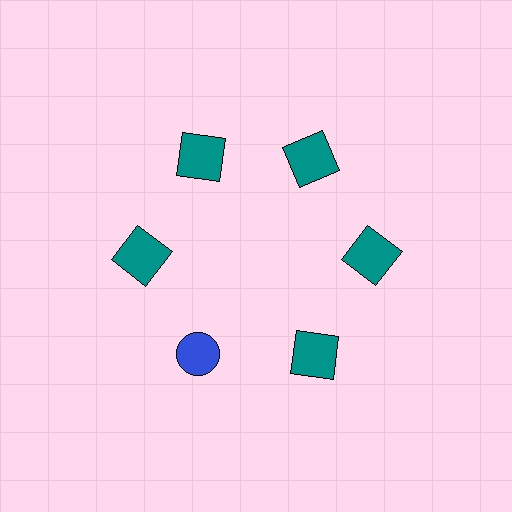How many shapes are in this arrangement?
There are 6 shapes arranged in a ring pattern.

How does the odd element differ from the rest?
It differs in both color (blue instead of teal) and shape (circle instead of square).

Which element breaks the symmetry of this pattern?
The blue circle at roughly the 7 o'clock position breaks the symmetry. All other shapes are teal squares.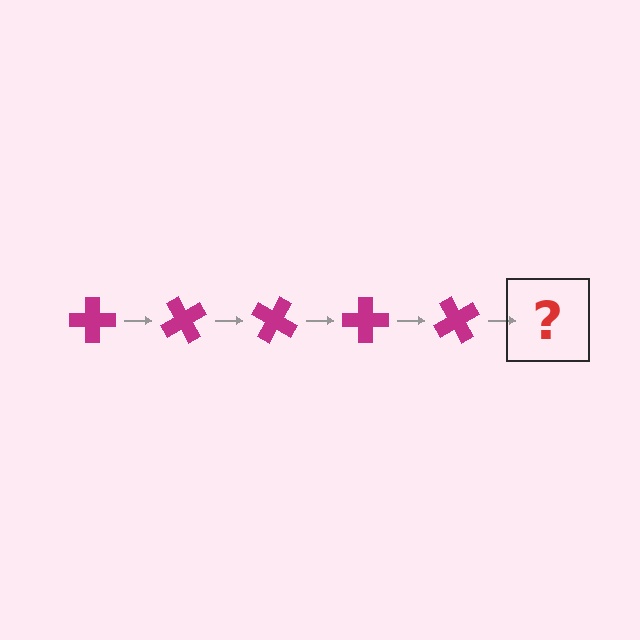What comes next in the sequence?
The next element should be a magenta cross rotated 300 degrees.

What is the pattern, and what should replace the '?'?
The pattern is that the cross rotates 60 degrees each step. The '?' should be a magenta cross rotated 300 degrees.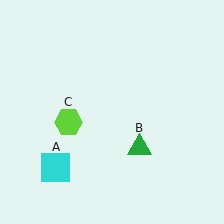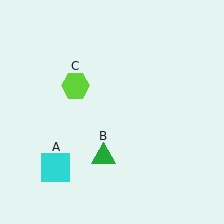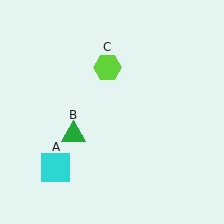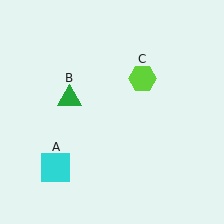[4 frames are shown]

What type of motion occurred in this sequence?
The green triangle (object B), lime hexagon (object C) rotated clockwise around the center of the scene.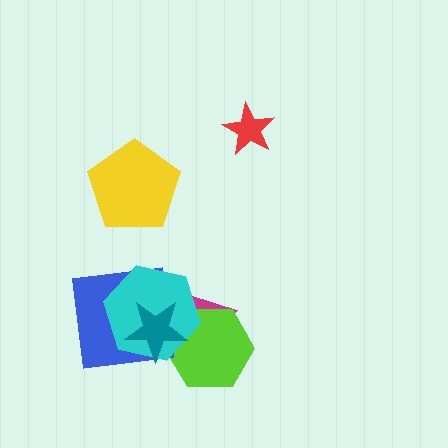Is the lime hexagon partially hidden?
Yes, it is partially covered by another shape.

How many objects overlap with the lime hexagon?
3 objects overlap with the lime hexagon.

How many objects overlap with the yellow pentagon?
0 objects overlap with the yellow pentagon.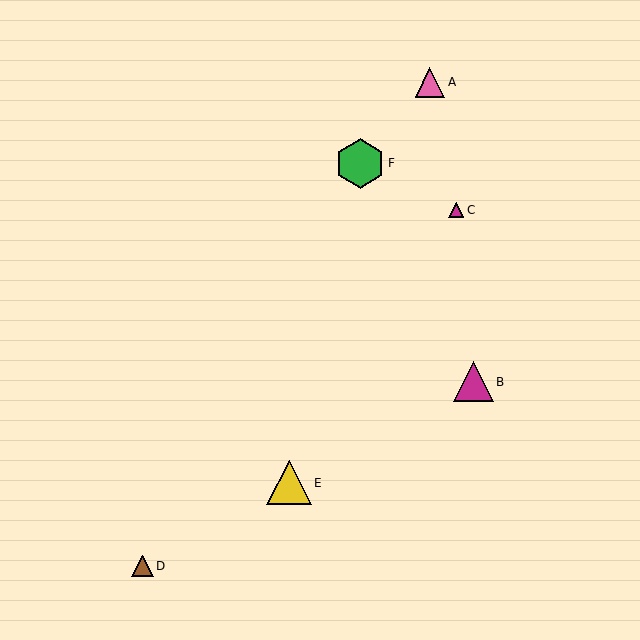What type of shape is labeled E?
Shape E is a yellow triangle.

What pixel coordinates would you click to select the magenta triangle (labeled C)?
Click at (456, 210) to select the magenta triangle C.